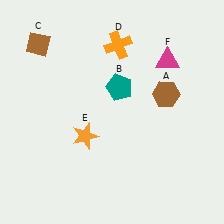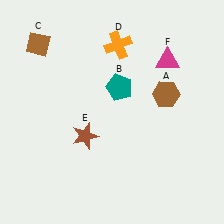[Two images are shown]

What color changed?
The star (E) changed from orange in Image 1 to brown in Image 2.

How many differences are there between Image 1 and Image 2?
There is 1 difference between the two images.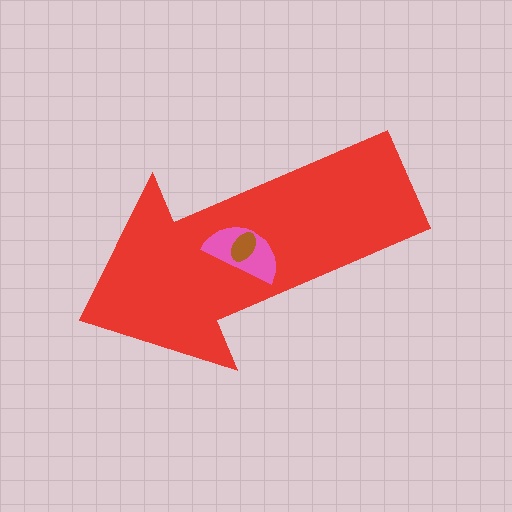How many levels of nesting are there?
3.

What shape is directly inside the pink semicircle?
The brown ellipse.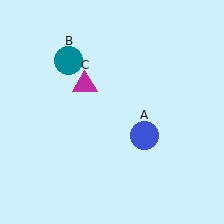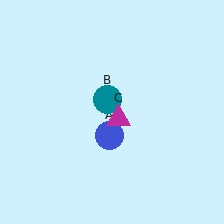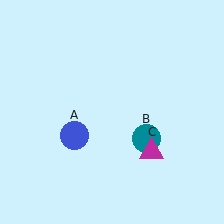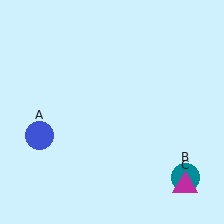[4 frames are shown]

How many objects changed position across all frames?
3 objects changed position: blue circle (object A), teal circle (object B), magenta triangle (object C).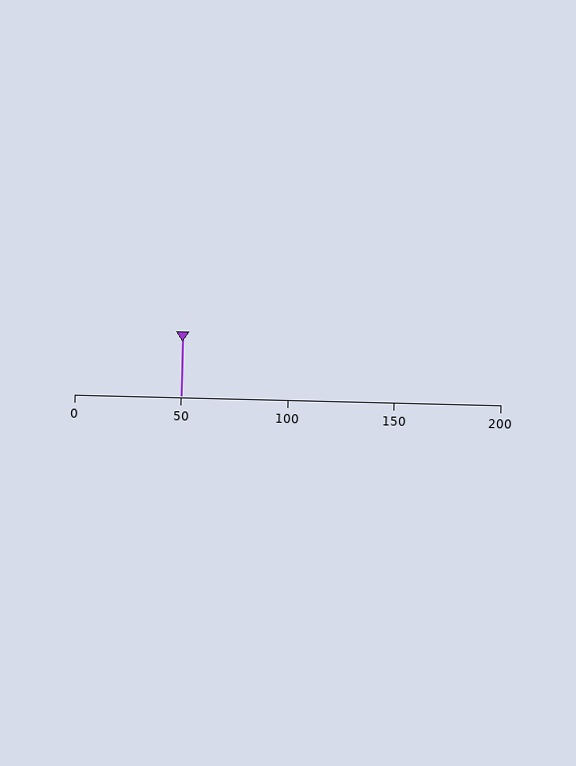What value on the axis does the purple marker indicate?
The marker indicates approximately 50.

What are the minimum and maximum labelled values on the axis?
The axis runs from 0 to 200.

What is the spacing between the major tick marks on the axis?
The major ticks are spaced 50 apart.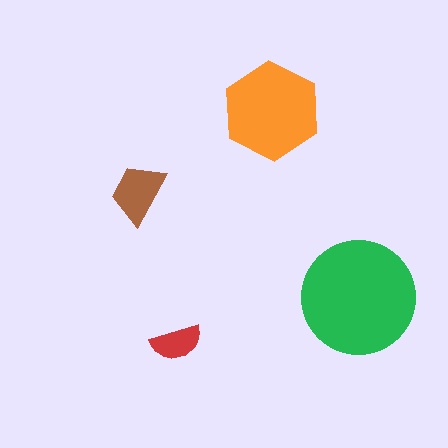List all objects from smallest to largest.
The red semicircle, the brown trapezoid, the orange hexagon, the green circle.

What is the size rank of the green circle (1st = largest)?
1st.